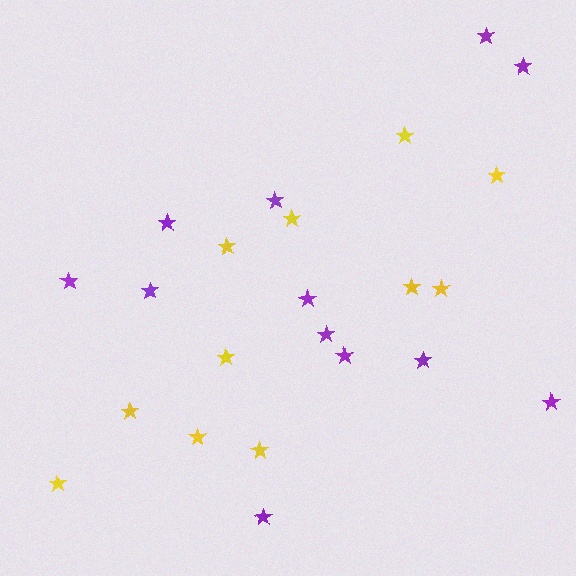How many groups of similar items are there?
There are 2 groups: one group of purple stars (12) and one group of yellow stars (11).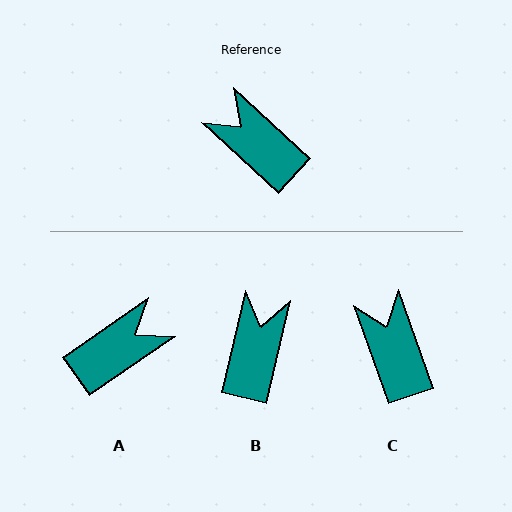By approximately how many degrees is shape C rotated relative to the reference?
Approximately 28 degrees clockwise.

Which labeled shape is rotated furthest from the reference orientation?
A, about 102 degrees away.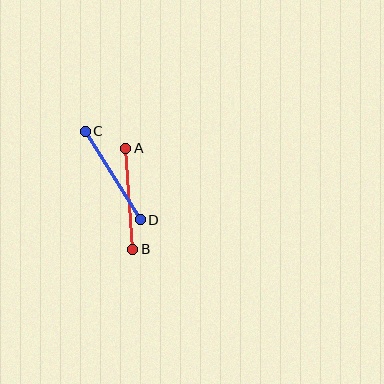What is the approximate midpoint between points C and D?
The midpoint is at approximately (113, 175) pixels.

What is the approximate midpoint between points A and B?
The midpoint is at approximately (129, 199) pixels.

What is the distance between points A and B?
The distance is approximately 101 pixels.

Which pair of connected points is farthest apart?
Points C and D are farthest apart.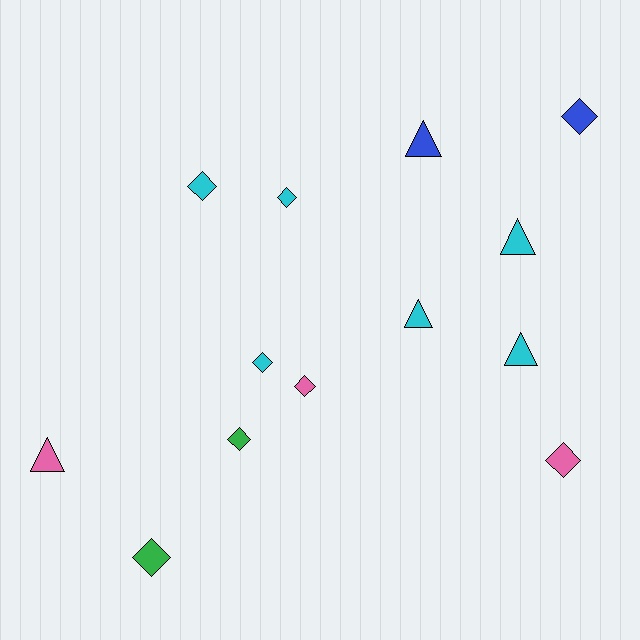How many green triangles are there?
There are no green triangles.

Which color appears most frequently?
Cyan, with 6 objects.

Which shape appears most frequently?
Diamond, with 8 objects.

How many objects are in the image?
There are 13 objects.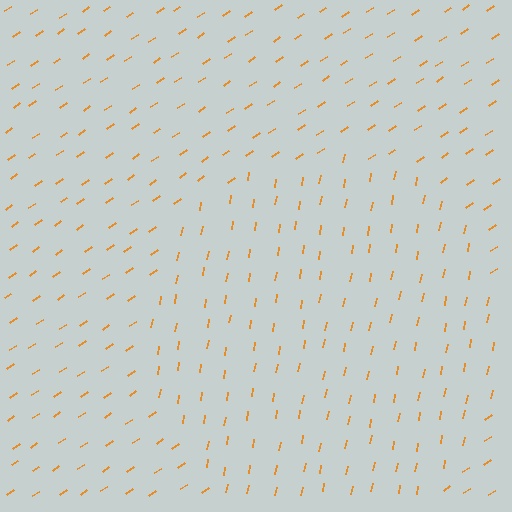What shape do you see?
I see a circle.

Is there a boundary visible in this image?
Yes, there is a texture boundary formed by a change in line orientation.